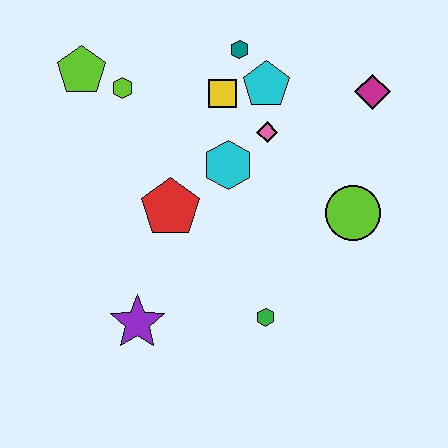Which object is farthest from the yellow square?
The purple star is farthest from the yellow square.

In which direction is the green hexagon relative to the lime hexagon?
The green hexagon is below the lime hexagon.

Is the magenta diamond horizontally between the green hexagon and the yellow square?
No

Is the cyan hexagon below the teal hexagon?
Yes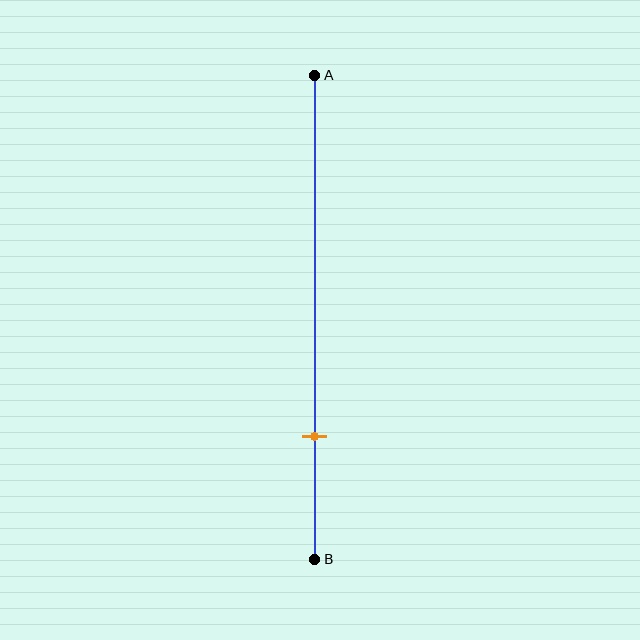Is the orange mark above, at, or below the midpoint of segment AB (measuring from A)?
The orange mark is below the midpoint of segment AB.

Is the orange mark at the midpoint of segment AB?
No, the mark is at about 75% from A, not at the 50% midpoint.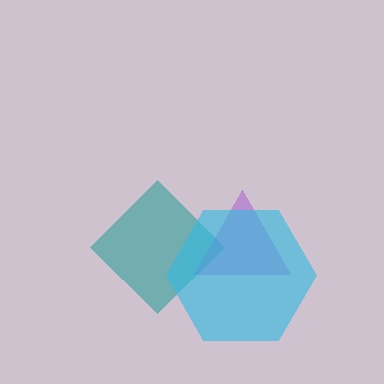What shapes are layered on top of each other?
The layered shapes are: a teal diamond, a purple triangle, a cyan hexagon.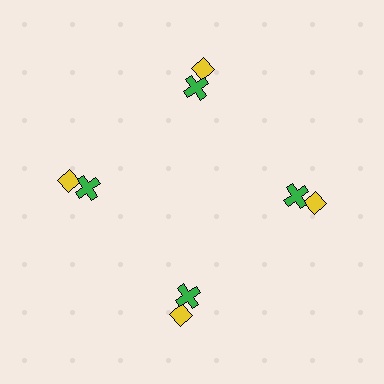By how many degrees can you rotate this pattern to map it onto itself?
The pattern maps onto itself every 90 degrees of rotation.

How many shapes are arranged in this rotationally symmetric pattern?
There are 8 shapes, arranged in 4 groups of 2.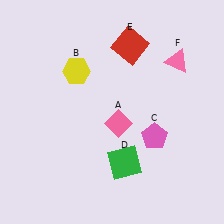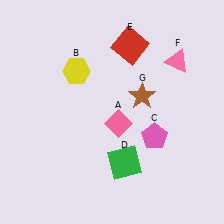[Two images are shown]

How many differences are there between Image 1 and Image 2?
There is 1 difference between the two images.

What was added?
A brown star (G) was added in Image 2.